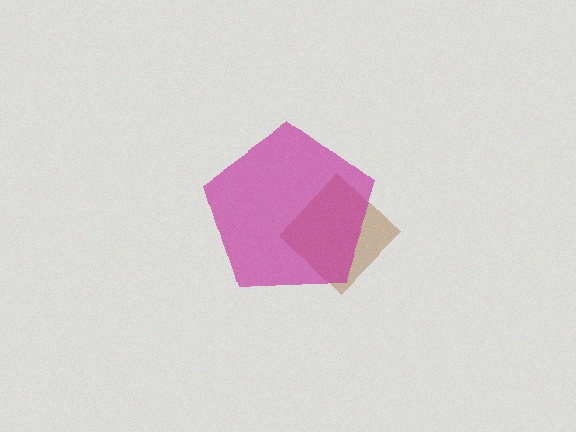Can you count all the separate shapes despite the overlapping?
Yes, there are 2 separate shapes.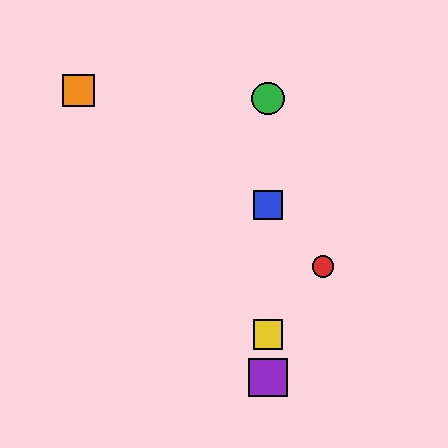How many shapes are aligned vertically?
4 shapes (the blue square, the green circle, the yellow square, the purple square) are aligned vertically.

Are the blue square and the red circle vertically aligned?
No, the blue square is at x≈268 and the red circle is at x≈323.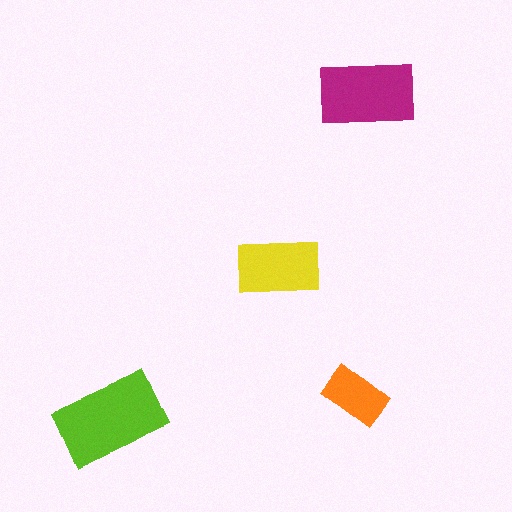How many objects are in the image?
There are 4 objects in the image.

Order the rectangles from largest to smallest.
the lime one, the magenta one, the yellow one, the orange one.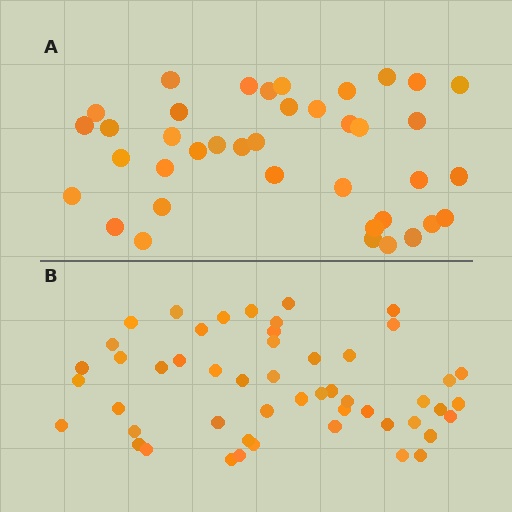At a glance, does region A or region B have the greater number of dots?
Region B (the bottom region) has more dots.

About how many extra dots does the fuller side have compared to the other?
Region B has roughly 12 or so more dots than region A.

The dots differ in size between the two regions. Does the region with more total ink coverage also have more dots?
No. Region A has more total ink coverage because its dots are larger, but region B actually contains more individual dots. Total area can be misleading — the number of items is what matters here.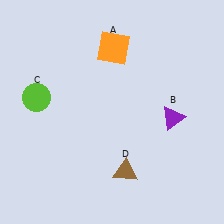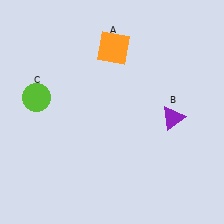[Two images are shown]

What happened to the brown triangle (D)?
The brown triangle (D) was removed in Image 2. It was in the bottom-right area of Image 1.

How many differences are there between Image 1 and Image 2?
There is 1 difference between the two images.